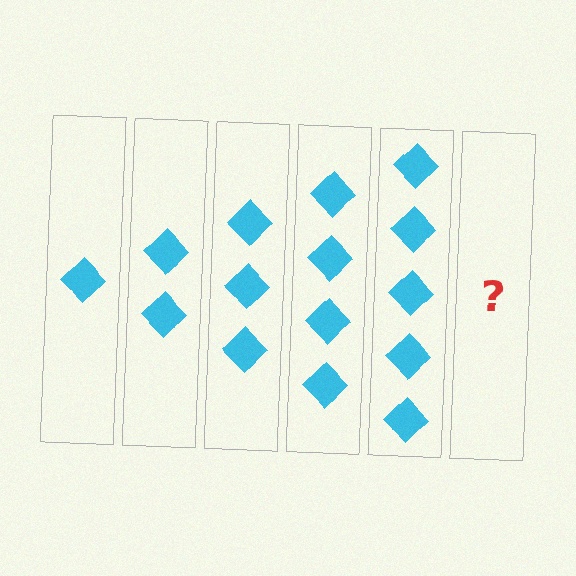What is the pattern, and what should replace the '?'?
The pattern is that each step adds one more diamond. The '?' should be 6 diamonds.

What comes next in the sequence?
The next element should be 6 diamonds.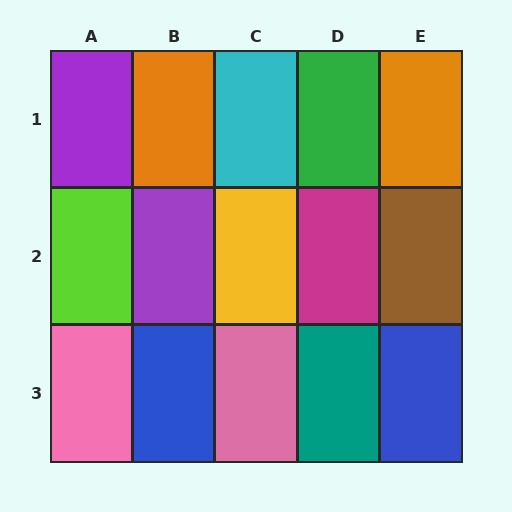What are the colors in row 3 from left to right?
Pink, blue, pink, teal, blue.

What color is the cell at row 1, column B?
Orange.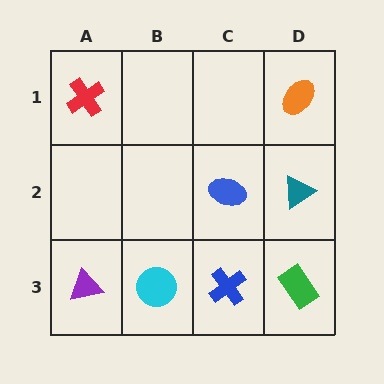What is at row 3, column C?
A blue cross.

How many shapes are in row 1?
2 shapes.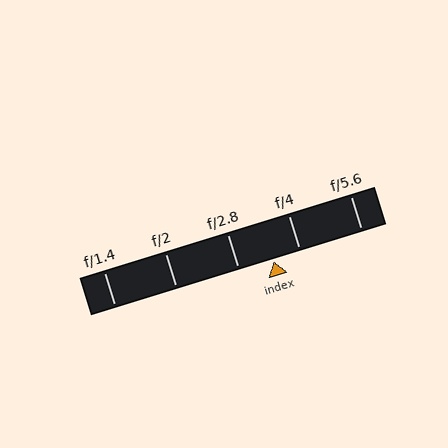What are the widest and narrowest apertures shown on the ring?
The widest aperture shown is f/1.4 and the narrowest is f/5.6.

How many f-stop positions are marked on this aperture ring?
There are 5 f-stop positions marked.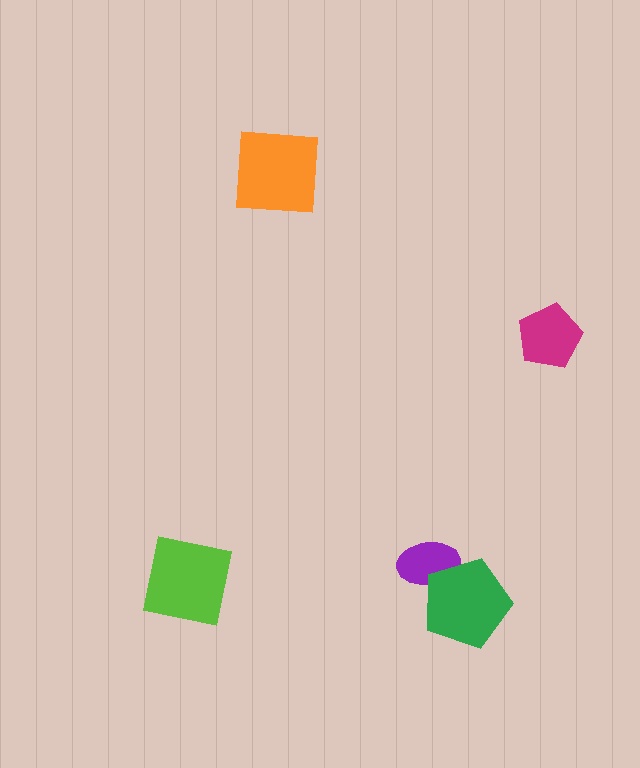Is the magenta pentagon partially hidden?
No, no other shape covers it.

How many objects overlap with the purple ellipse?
1 object overlaps with the purple ellipse.